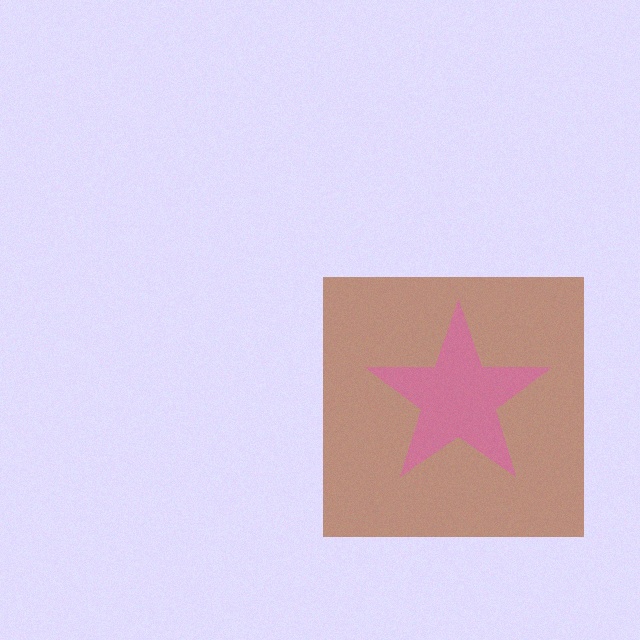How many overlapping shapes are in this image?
There are 2 overlapping shapes in the image.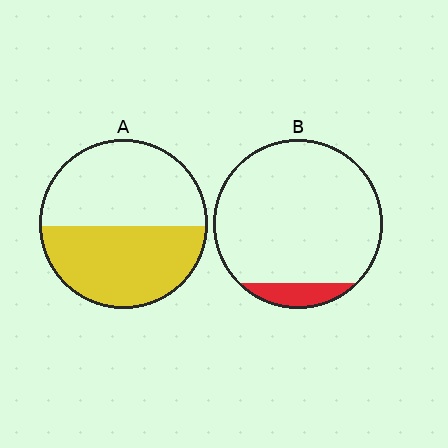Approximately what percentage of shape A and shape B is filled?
A is approximately 50% and B is approximately 10%.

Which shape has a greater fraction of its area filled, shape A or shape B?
Shape A.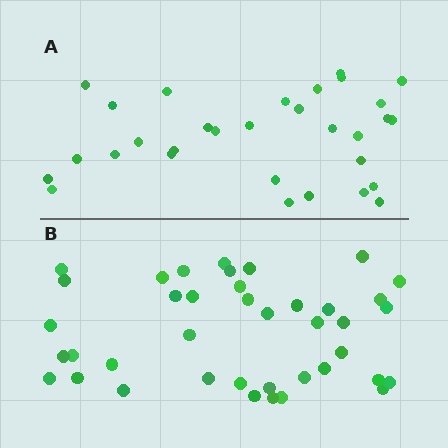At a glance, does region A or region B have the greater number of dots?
Region B (the bottom region) has more dots.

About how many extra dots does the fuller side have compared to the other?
Region B has roughly 8 or so more dots than region A.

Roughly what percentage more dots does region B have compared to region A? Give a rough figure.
About 30% more.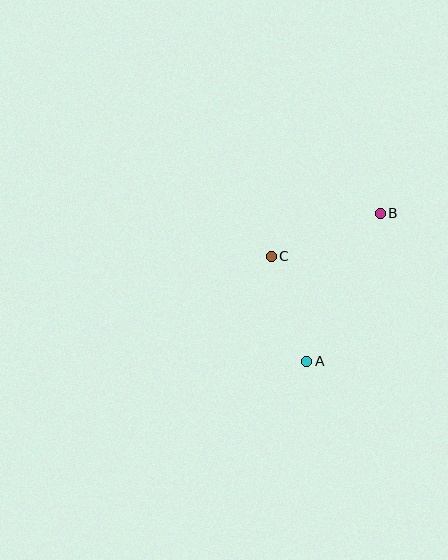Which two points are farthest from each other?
Points A and B are farthest from each other.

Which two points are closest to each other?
Points A and C are closest to each other.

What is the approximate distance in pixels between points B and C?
The distance between B and C is approximately 117 pixels.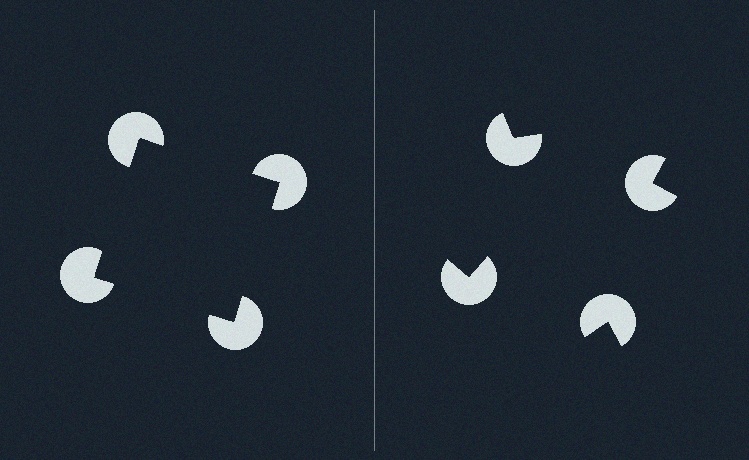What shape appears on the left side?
An illusory square.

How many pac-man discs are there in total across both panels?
8 — 4 on each side.